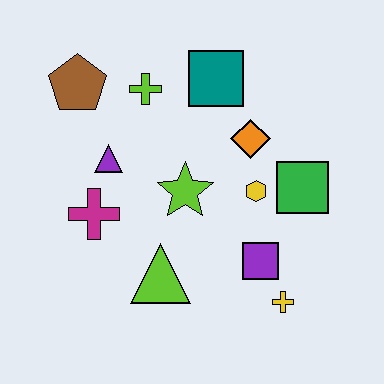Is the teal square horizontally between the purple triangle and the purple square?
Yes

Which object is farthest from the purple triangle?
The yellow cross is farthest from the purple triangle.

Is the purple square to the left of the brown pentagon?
No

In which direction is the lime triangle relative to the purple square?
The lime triangle is to the left of the purple square.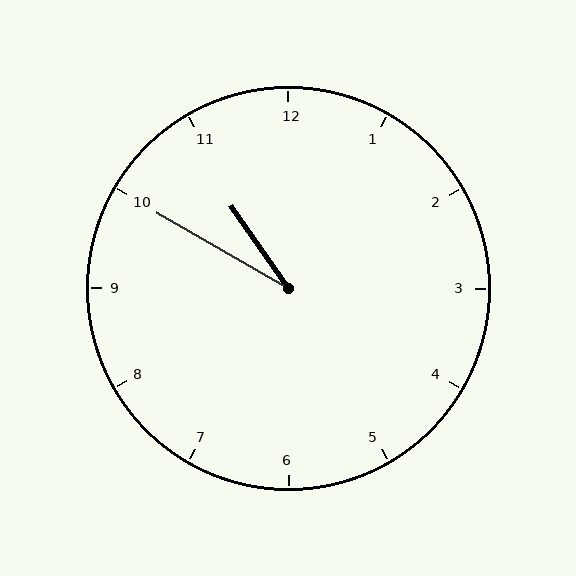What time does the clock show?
10:50.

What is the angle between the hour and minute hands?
Approximately 25 degrees.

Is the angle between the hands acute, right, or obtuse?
It is acute.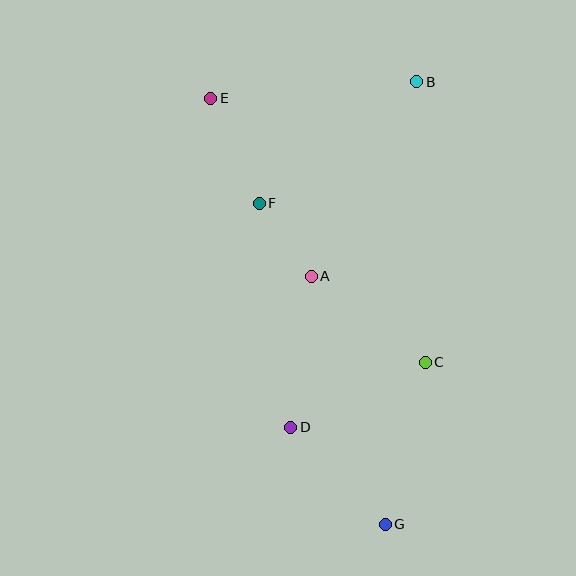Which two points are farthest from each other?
Points E and G are farthest from each other.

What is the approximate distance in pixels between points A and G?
The distance between A and G is approximately 259 pixels.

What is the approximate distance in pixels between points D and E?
The distance between D and E is approximately 338 pixels.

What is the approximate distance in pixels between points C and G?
The distance between C and G is approximately 167 pixels.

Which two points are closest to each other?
Points A and F are closest to each other.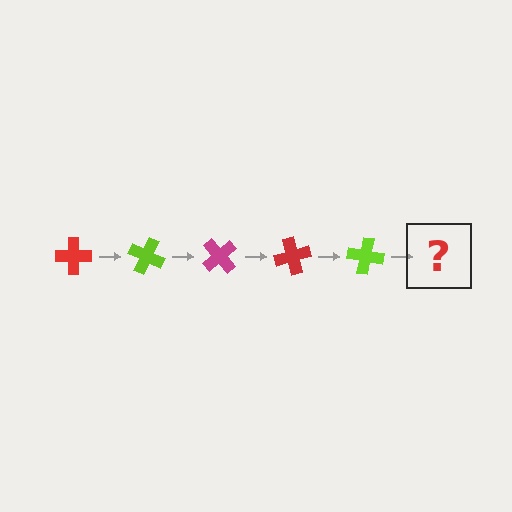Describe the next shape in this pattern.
It should be a magenta cross, rotated 125 degrees from the start.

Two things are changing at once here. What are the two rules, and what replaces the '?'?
The two rules are that it rotates 25 degrees each step and the color cycles through red, lime, and magenta. The '?' should be a magenta cross, rotated 125 degrees from the start.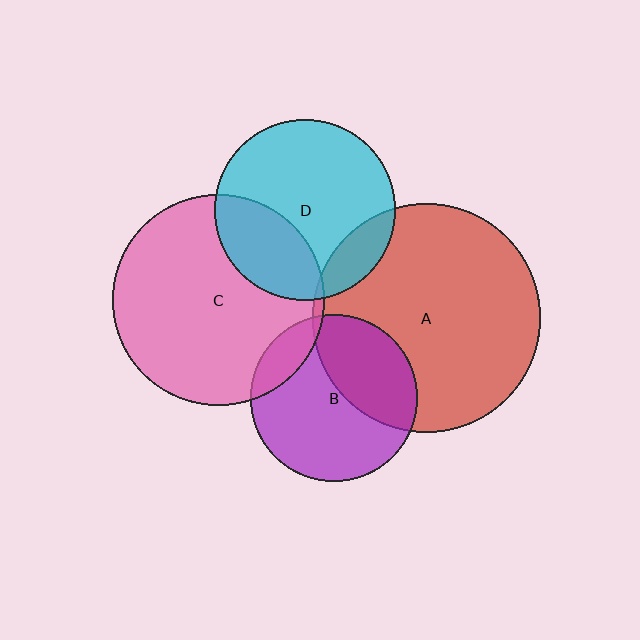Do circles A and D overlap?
Yes.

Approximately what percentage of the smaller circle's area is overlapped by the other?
Approximately 15%.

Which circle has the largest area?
Circle A (red).